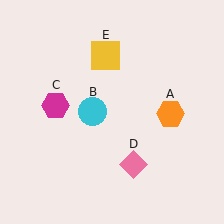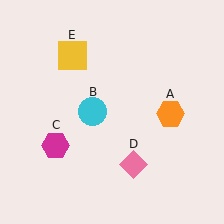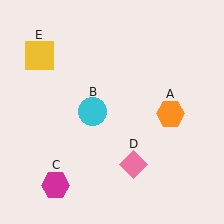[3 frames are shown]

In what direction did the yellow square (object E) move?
The yellow square (object E) moved left.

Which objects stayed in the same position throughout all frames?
Orange hexagon (object A) and cyan circle (object B) and pink diamond (object D) remained stationary.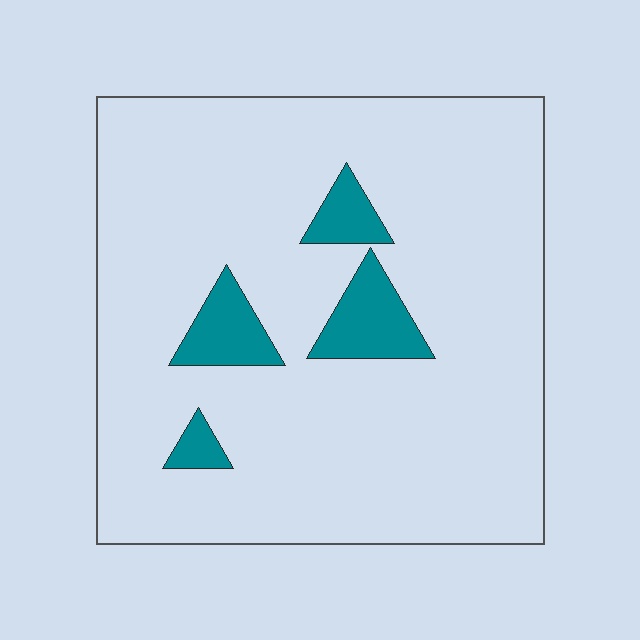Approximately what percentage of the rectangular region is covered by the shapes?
Approximately 10%.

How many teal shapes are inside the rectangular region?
4.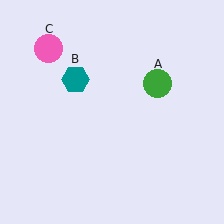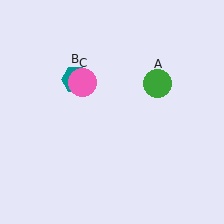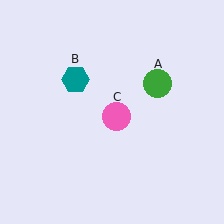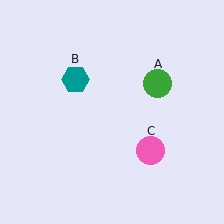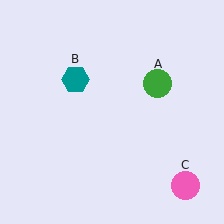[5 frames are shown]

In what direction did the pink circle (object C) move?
The pink circle (object C) moved down and to the right.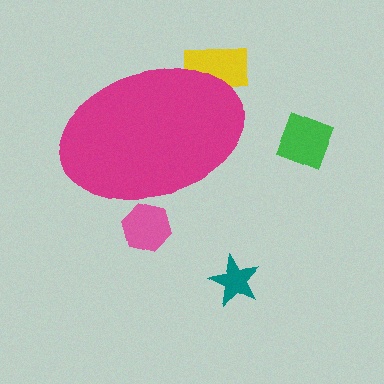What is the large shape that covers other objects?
A magenta ellipse.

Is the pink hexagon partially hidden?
Yes, the pink hexagon is partially hidden behind the magenta ellipse.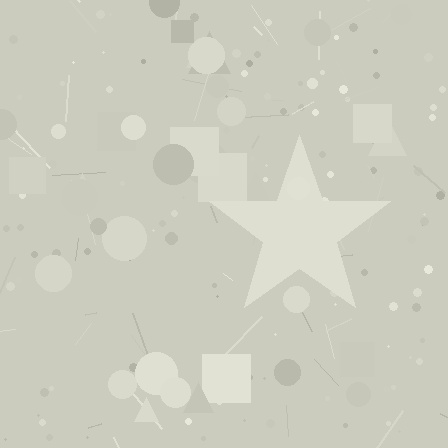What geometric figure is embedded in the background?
A star is embedded in the background.